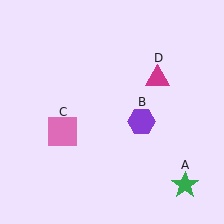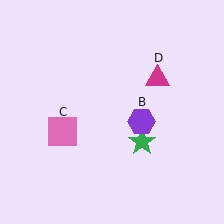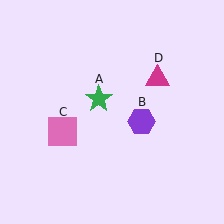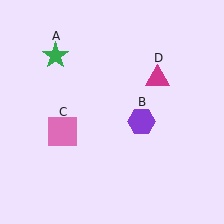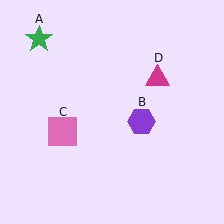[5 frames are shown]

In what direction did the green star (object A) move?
The green star (object A) moved up and to the left.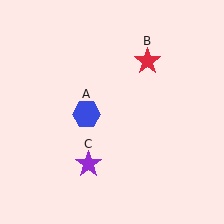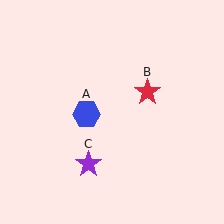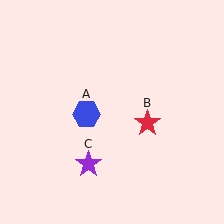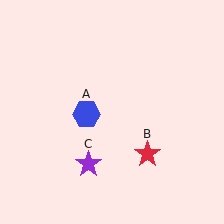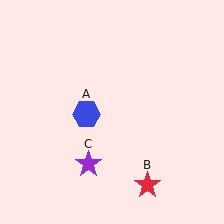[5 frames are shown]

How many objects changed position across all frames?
1 object changed position: red star (object B).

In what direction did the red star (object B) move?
The red star (object B) moved down.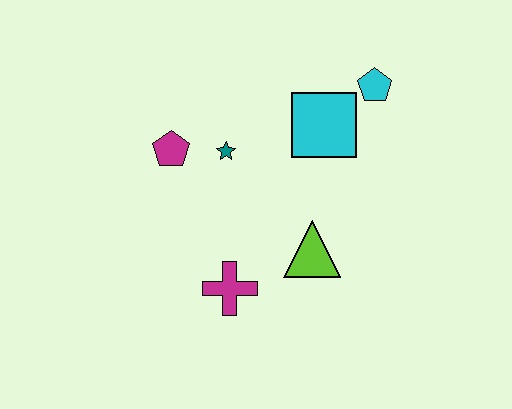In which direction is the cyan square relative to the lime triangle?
The cyan square is above the lime triangle.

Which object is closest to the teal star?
The magenta pentagon is closest to the teal star.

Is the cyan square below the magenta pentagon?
No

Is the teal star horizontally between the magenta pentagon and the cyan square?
Yes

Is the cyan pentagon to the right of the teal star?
Yes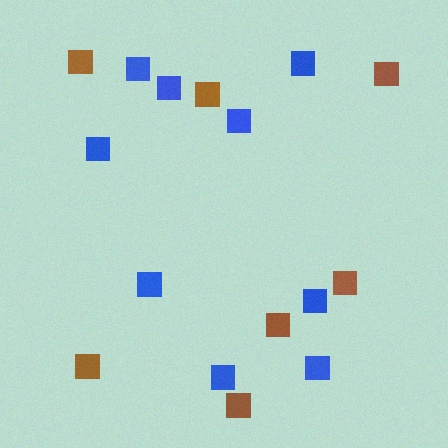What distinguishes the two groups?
There are 2 groups: one group of blue squares (9) and one group of brown squares (7).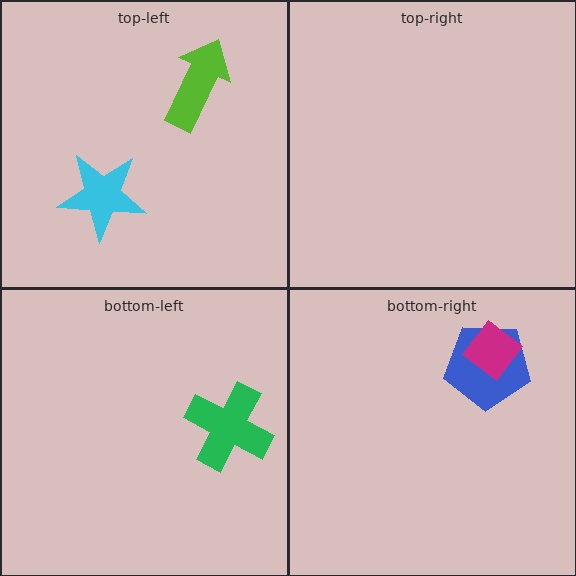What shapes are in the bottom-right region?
The blue pentagon, the magenta diamond.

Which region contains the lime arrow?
The top-left region.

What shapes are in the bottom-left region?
The green cross.